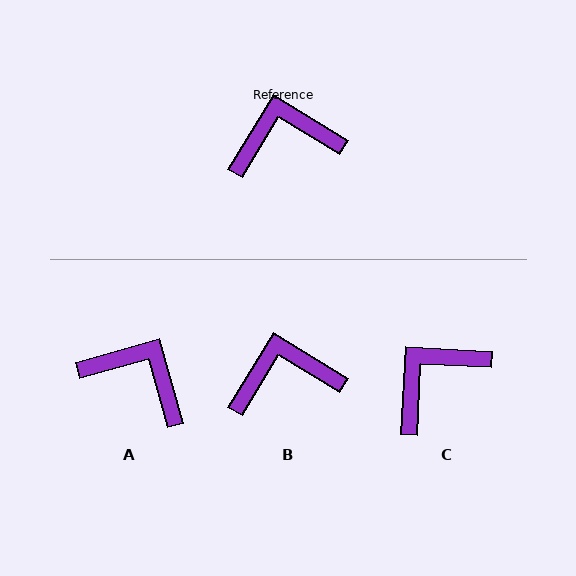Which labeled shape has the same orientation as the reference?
B.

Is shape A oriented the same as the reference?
No, it is off by about 43 degrees.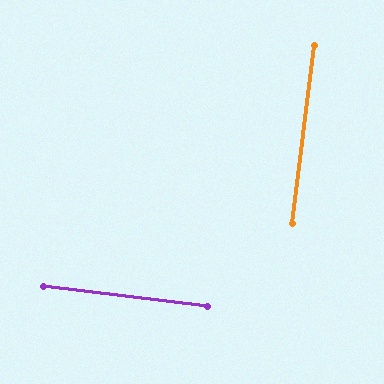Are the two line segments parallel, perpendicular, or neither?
Perpendicular — they meet at approximately 90°.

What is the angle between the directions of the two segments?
Approximately 90 degrees.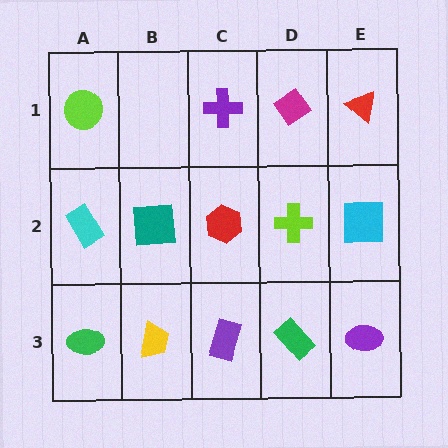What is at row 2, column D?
A lime cross.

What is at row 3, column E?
A purple ellipse.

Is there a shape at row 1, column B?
No, that cell is empty.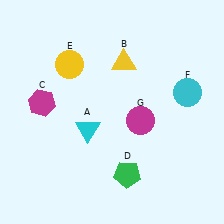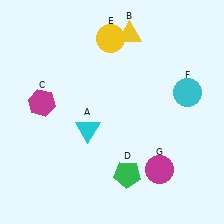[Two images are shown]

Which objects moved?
The objects that moved are: the yellow triangle (B), the yellow circle (E), the magenta circle (G).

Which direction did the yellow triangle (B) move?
The yellow triangle (B) moved up.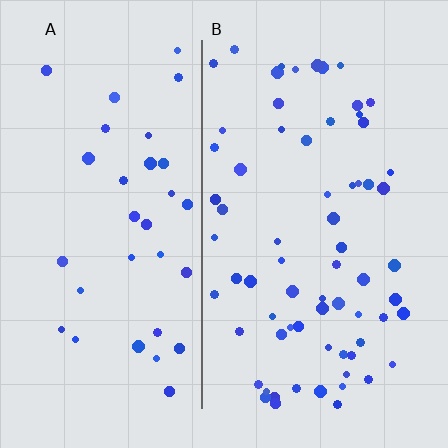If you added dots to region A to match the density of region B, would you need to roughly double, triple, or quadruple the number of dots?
Approximately double.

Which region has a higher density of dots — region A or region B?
B (the right).